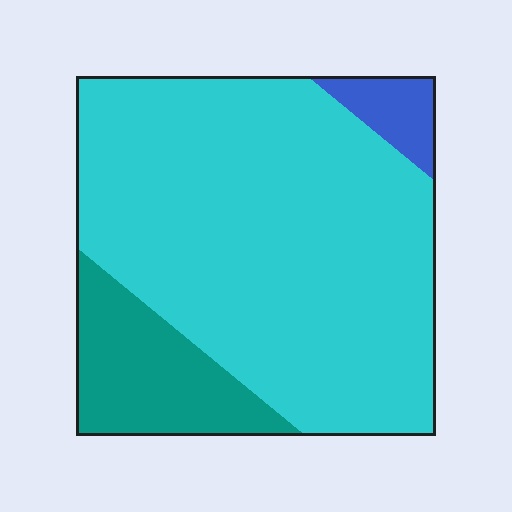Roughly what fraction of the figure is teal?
Teal takes up less than a quarter of the figure.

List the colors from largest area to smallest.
From largest to smallest: cyan, teal, blue.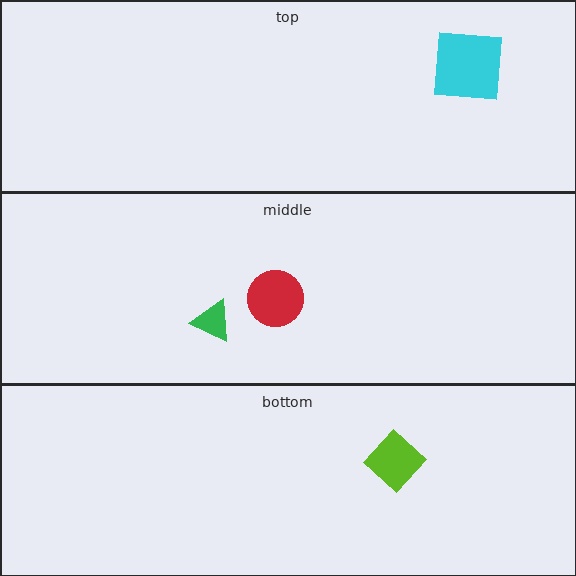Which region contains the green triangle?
The middle region.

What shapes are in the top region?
The cyan square.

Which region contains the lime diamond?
The bottom region.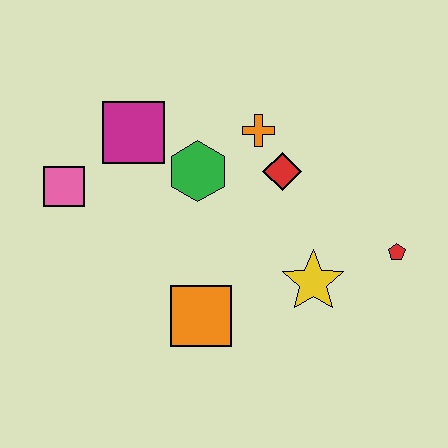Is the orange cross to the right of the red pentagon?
No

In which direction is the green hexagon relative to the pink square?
The green hexagon is to the right of the pink square.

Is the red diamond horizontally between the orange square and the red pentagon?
Yes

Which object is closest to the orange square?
The yellow star is closest to the orange square.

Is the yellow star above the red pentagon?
No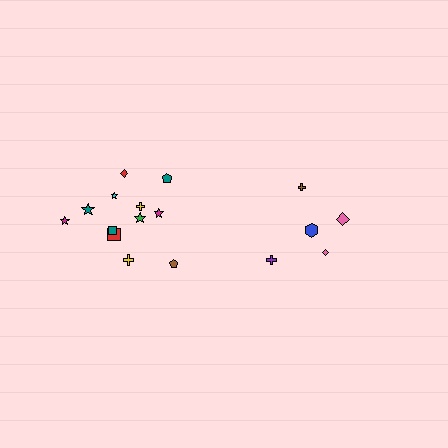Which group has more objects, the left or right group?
The left group.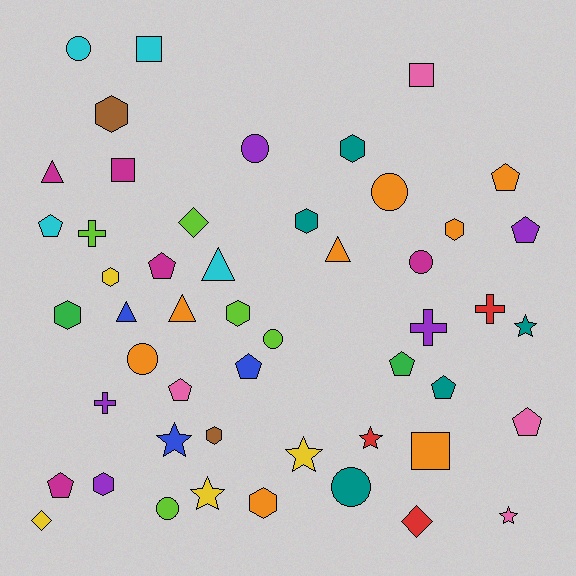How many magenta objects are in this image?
There are 5 magenta objects.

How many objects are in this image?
There are 50 objects.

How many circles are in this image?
There are 8 circles.